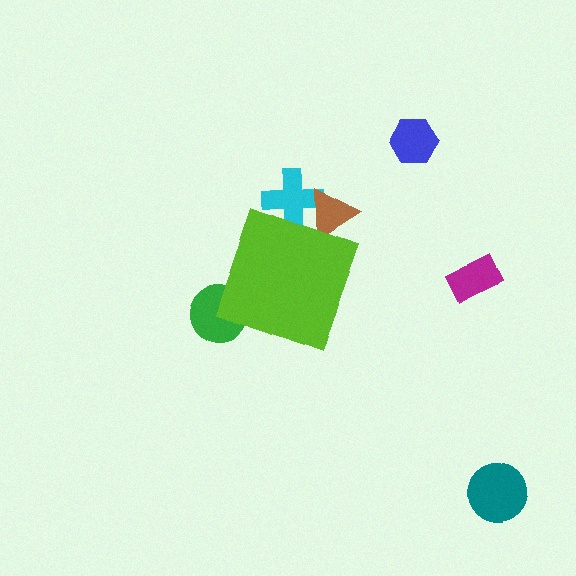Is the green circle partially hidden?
Yes, the green circle is partially hidden behind the lime diamond.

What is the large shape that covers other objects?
A lime diamond.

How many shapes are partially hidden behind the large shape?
3 shapes are partially hidden.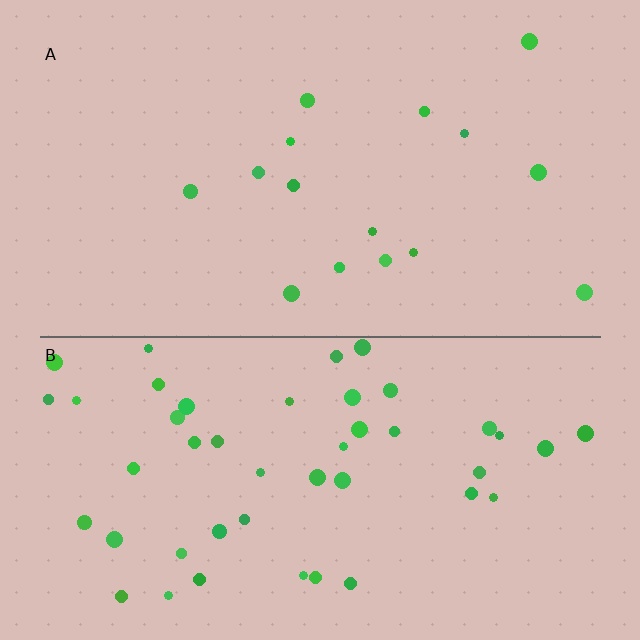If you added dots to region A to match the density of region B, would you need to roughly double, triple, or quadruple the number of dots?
Approximately triple.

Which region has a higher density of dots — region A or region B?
B (the bottom).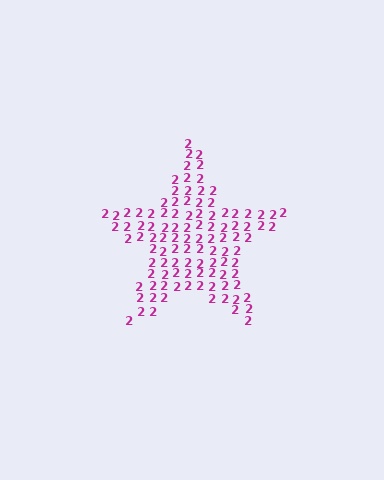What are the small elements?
The small elements are digit 2's.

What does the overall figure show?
The overall figure shows a star.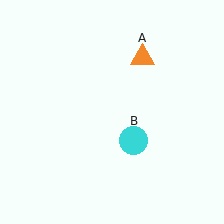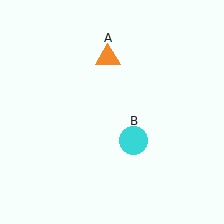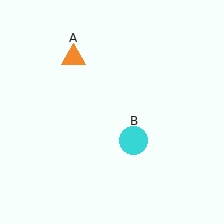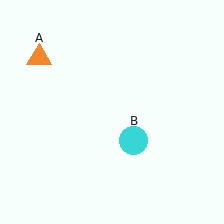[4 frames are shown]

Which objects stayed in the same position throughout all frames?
Cyan circle (object B) remained stationary.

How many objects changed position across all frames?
1 object changed position: orange triangle (object A).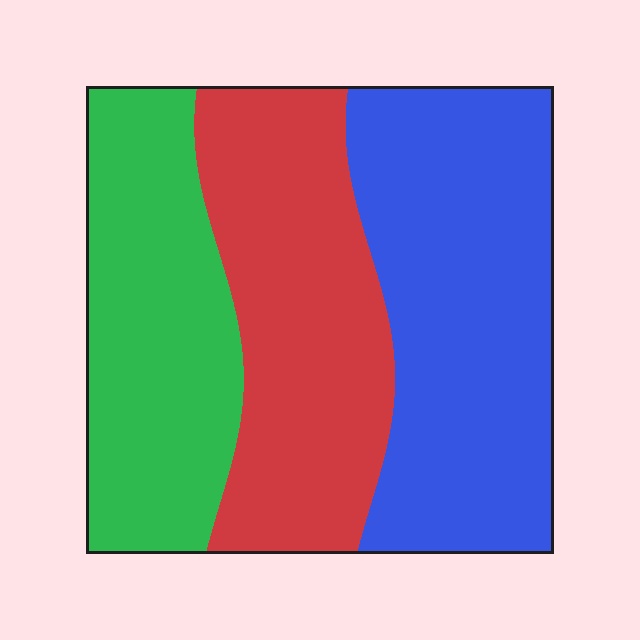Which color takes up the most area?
Blue, at roughly 40%.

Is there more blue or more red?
Blue.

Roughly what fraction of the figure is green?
Green covers around 30% of the figure.